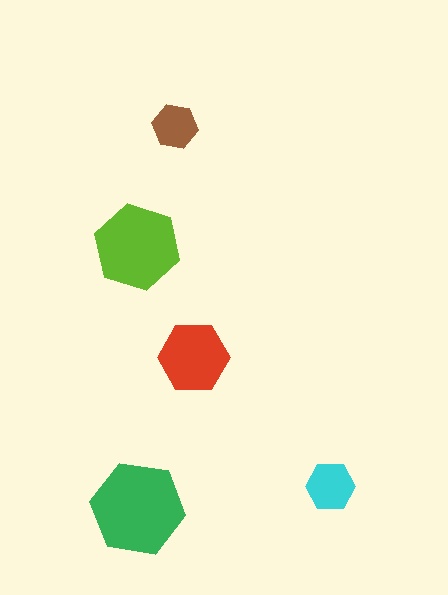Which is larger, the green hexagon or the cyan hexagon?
The green one.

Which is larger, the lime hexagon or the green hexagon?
The green one.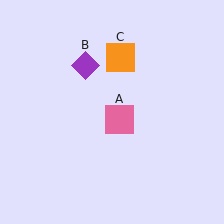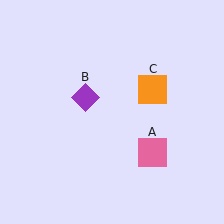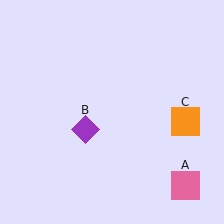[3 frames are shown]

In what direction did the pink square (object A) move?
The pink square (object A) moved down and to the right.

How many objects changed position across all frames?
3 objects changed position: pink square (object A), purple diamond (object B), orange square (object C).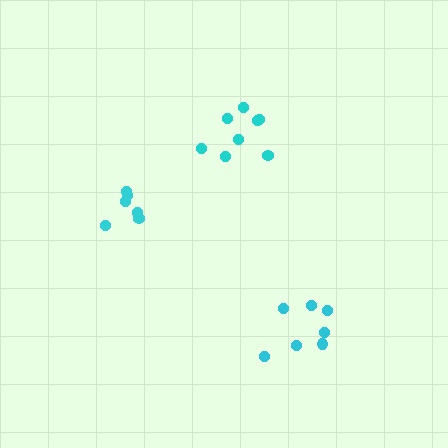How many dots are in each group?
Group 1: 6 dots, Group 2: 7 dots, Group 3: 8 dots (21 total).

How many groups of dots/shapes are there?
There are 3 groups.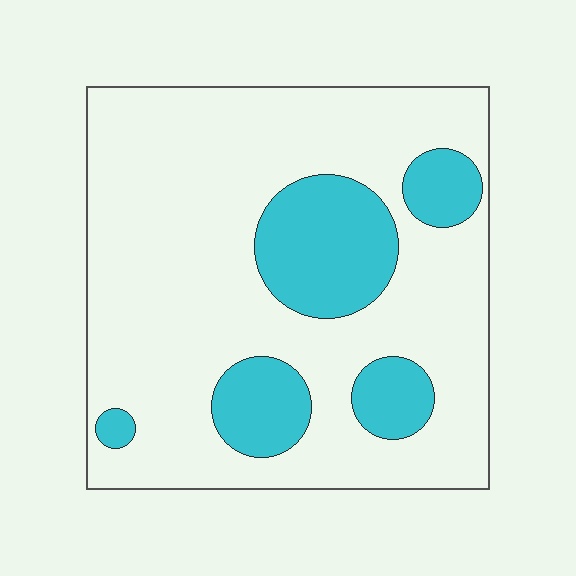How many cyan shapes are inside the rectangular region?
5.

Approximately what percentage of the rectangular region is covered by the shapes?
Approximately 20%.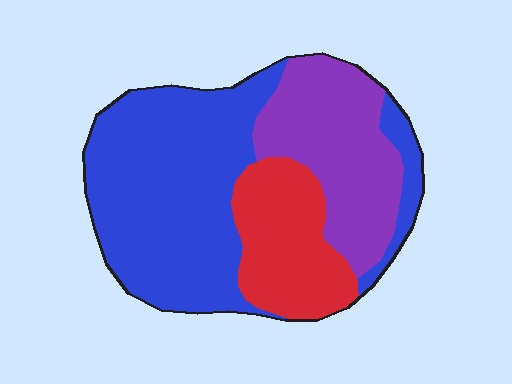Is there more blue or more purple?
Blue.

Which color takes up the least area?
Red, at roughly 20%.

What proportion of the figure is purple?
Purple takes up about one quarter (1/4) of the figure.